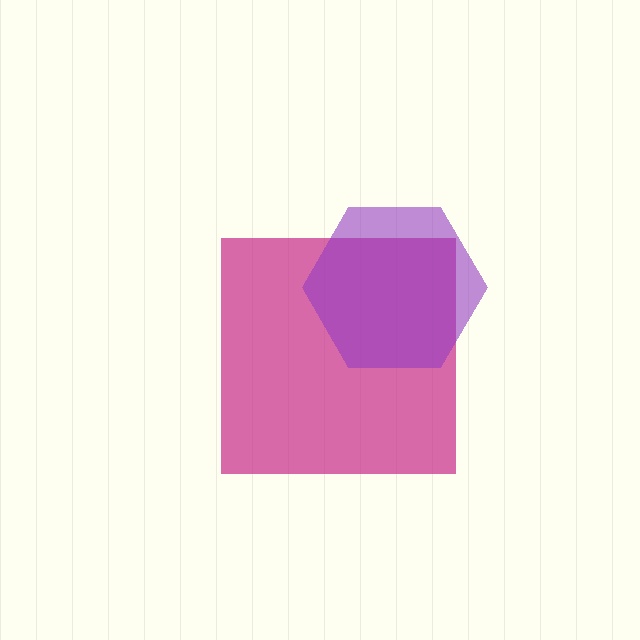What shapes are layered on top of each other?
The layered shapes are: a magenta square, a purple hexagon.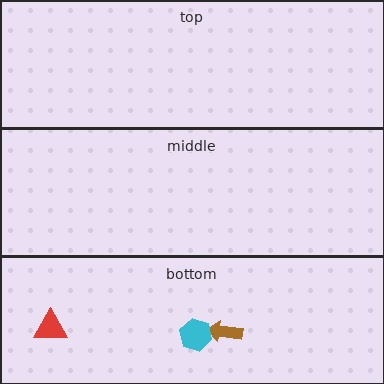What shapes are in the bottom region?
The brown arrow, the red triangle, the cyan hexagon.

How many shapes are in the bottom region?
3.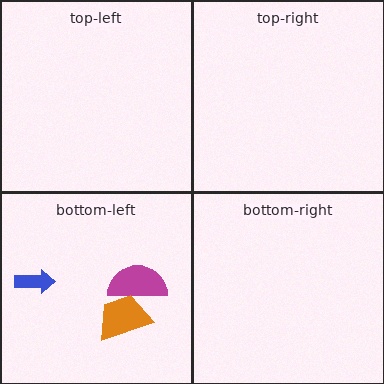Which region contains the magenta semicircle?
The bottom-left region.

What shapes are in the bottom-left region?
The blue arrow, the magenta semicircle, the orange trapezoid.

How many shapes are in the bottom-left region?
3.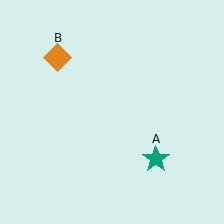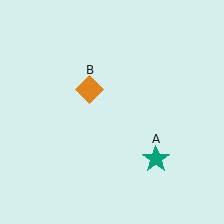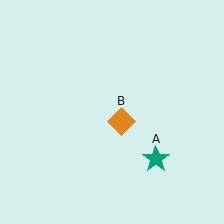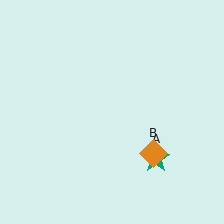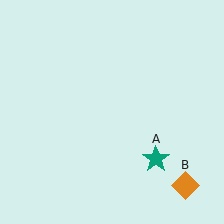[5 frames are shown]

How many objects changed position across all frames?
1 object changed position: orange diamond (object B).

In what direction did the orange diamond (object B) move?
The orange diamond (object B) moved down and to the right.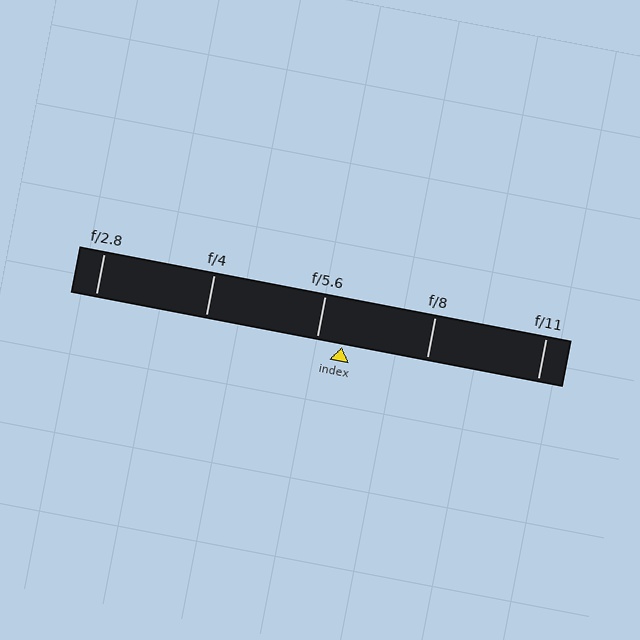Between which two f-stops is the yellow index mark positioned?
The index mark is between f/5.6 and f/8.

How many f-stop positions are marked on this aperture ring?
There are 5 f-stop positions marked.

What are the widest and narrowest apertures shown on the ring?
The widest aperture shown is f/2.8 and the narrowest is f/11.